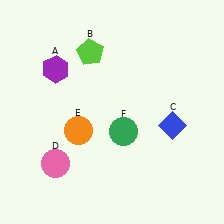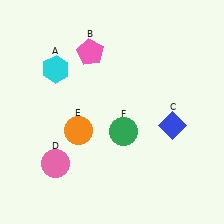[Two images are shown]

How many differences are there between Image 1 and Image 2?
There are 2 differences between the two images.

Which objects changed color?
A changed from purple to cyan. B changed from lime to pink.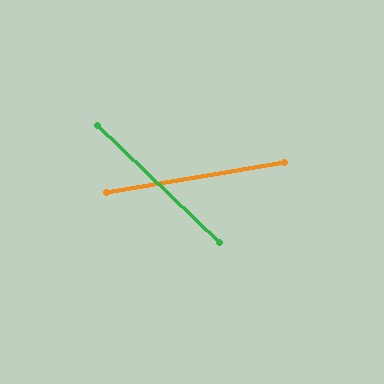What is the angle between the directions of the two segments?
Approximately 54 degrees.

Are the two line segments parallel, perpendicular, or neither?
Neither parallel nor perpendicular — they differ by about 54°.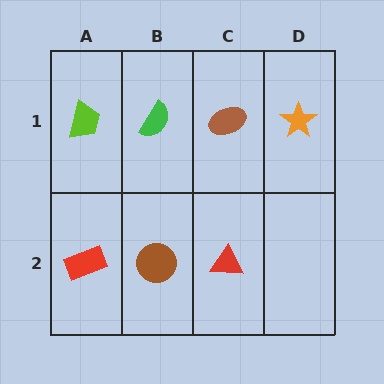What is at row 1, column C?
A brown ellipse.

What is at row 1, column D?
An orange star.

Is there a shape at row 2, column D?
No, that cell is empty.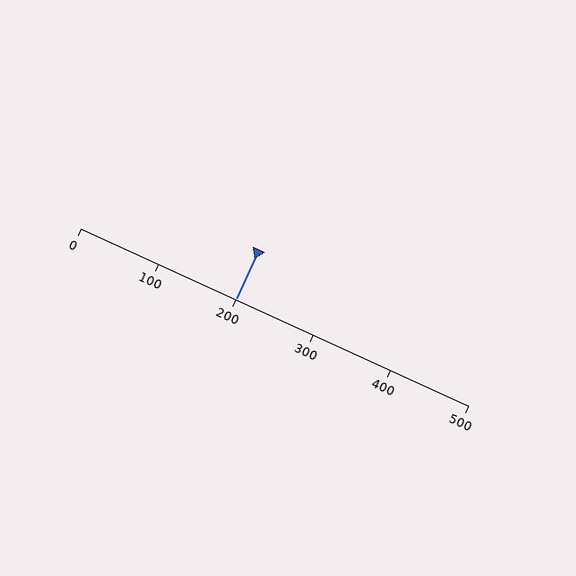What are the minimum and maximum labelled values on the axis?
The axis runs from 0 to 500.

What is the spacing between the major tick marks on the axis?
The major ticks are spaced 100 apart.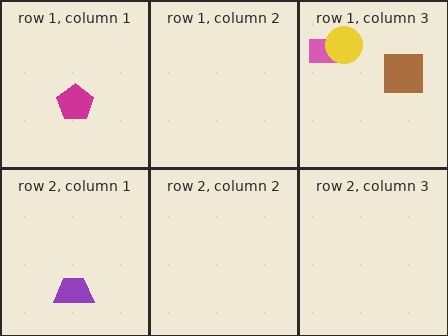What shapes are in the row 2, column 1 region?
The purple trapezoid.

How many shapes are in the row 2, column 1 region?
1.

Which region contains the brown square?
The row 1, column 3 region.